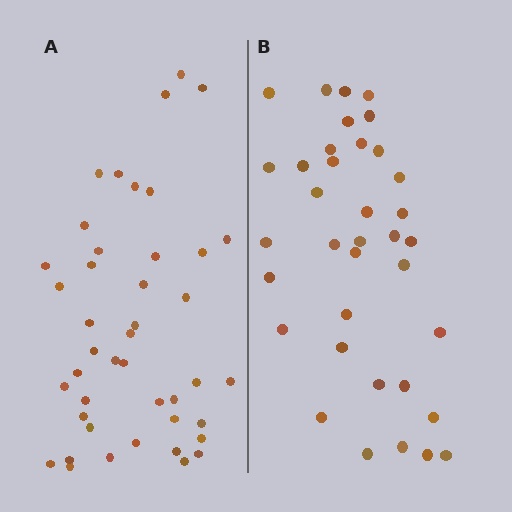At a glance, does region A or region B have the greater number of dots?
Region A (the left region) has more dots.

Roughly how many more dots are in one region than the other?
Region A has roughly 8 or so more dots than region B.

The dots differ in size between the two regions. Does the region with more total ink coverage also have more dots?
No. Region B has more total ink coverage because its dots are larger, but region A actually contains more individual dots. Total area can be misleading — the number of items is what matters here.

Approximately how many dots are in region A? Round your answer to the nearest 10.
About 40 dots. (The exact count is 43, which rounds to 40.)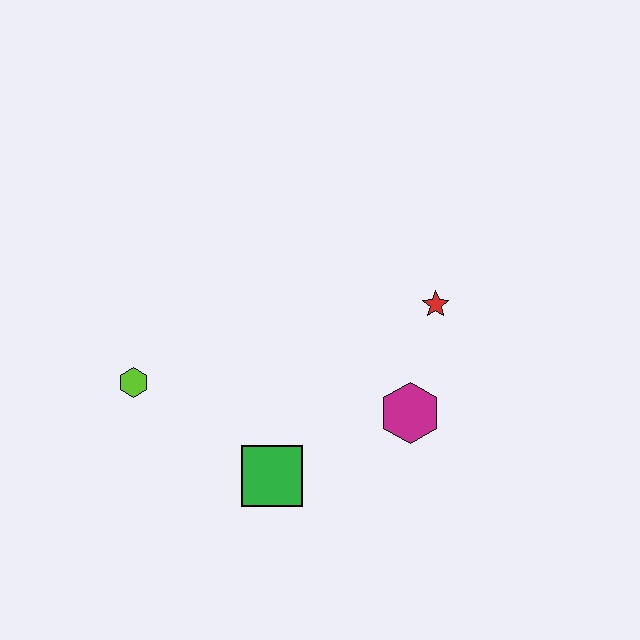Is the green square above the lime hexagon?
No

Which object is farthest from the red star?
The lime hexagon is farthest from the red star.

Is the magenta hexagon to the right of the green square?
Yes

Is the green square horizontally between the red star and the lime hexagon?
Yes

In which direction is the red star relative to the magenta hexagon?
The red star is above the magenta hexagon.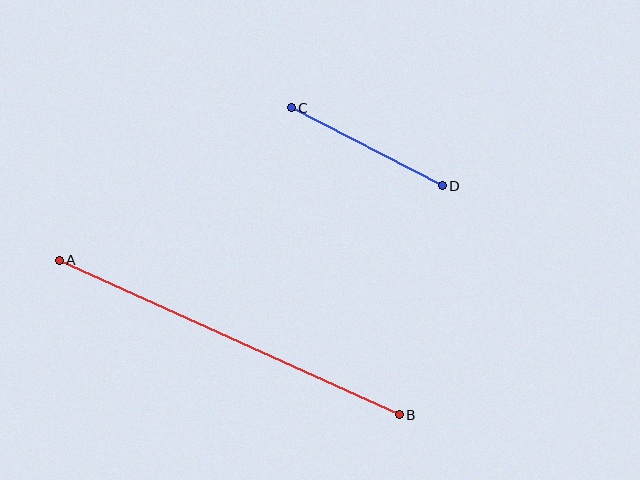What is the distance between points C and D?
The distance is approximately 170 pixels.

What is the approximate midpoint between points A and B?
The midpoint is at approximately (229, 337) pixels.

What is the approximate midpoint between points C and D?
The midpoint is at approximately (367, 147) pixels.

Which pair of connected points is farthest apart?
Points A and B are farthest apart.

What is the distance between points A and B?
The distance is approximately 373 pixels.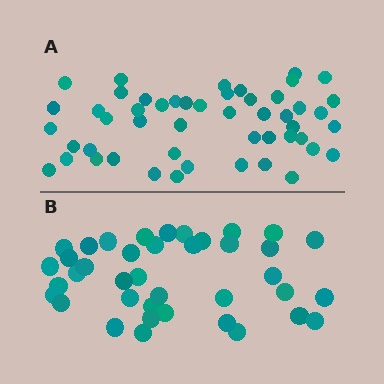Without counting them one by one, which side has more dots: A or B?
Region A (the top region) has more dots.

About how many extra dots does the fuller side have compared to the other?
Region A has roughly 12 or so more dots than region B.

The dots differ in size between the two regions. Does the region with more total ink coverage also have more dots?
No. Region B has more total ink coverage because its dots are larger, but region A actually contains more individual dots. Total area can be misleading — the number of items is what matters here.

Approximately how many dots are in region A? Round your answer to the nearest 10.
About 50 dots.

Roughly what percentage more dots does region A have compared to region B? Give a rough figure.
About 30% more.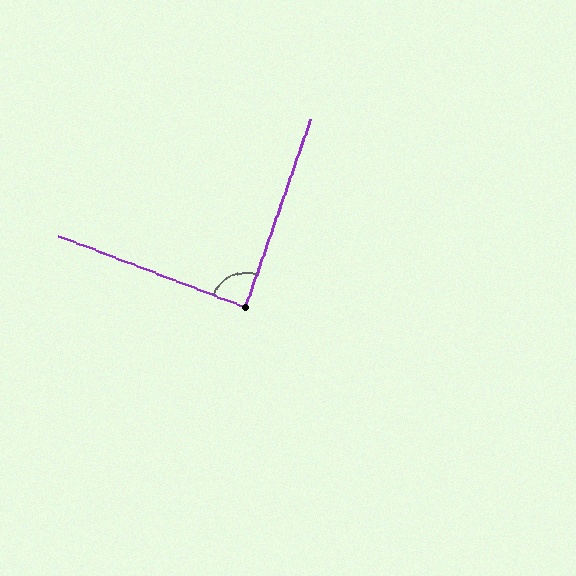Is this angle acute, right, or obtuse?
It is approximately a right angle.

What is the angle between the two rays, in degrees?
Approximately 88 degrees.